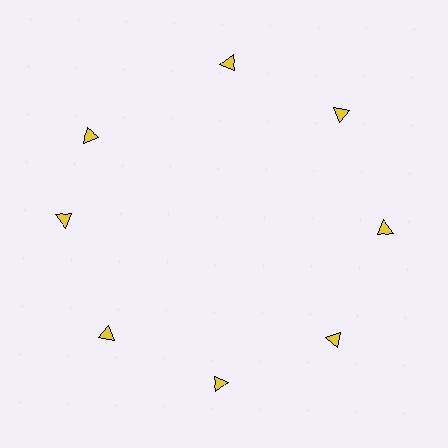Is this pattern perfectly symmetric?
No. The 8 yellow triangles are arranged in a ring, but one element near the 10 o'clock position is rotated out of alignment along the ring, breaking the 8-fold rotational symmetry.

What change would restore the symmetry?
The symmetry would be restored by rotating it back into even spacing with its neighbors so that all 8 triangles sit at equal angles and equal distance from the center.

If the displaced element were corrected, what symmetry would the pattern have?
It would have 8-fold rotational symmetry — the pattern would map onto itself every 45 degrees.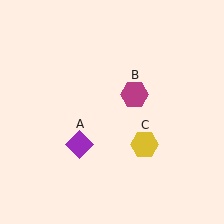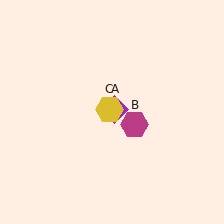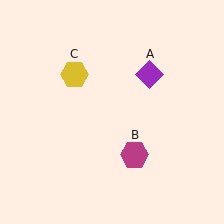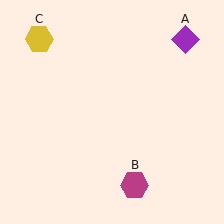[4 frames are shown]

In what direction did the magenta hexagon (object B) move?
The magenta hexagon (object B) moved down.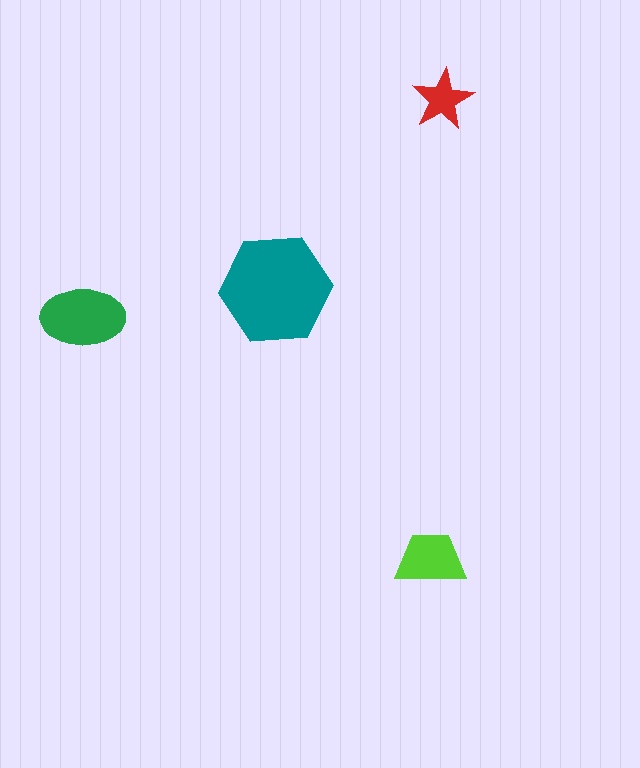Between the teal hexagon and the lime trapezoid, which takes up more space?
The teal hexagon.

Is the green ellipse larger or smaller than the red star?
Larger.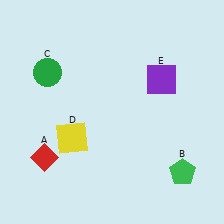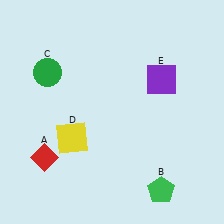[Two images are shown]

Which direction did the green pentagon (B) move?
The green pentagon (B) moved left.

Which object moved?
The green pentagon (B) moved left.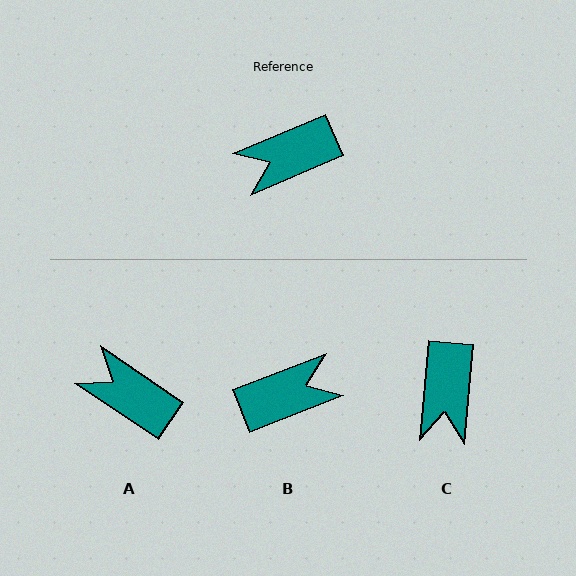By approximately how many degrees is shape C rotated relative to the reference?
Approximately 62 degrees counter-clockwise.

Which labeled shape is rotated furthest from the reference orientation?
B, about 178 degrees away.